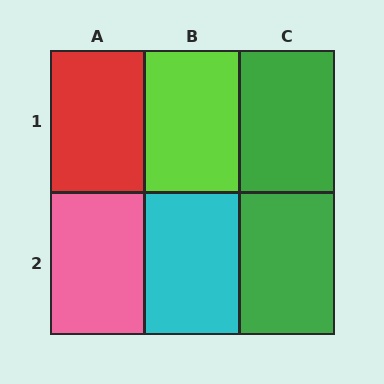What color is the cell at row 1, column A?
Red.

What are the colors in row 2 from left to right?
Pink, cyan, green.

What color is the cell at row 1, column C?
Green.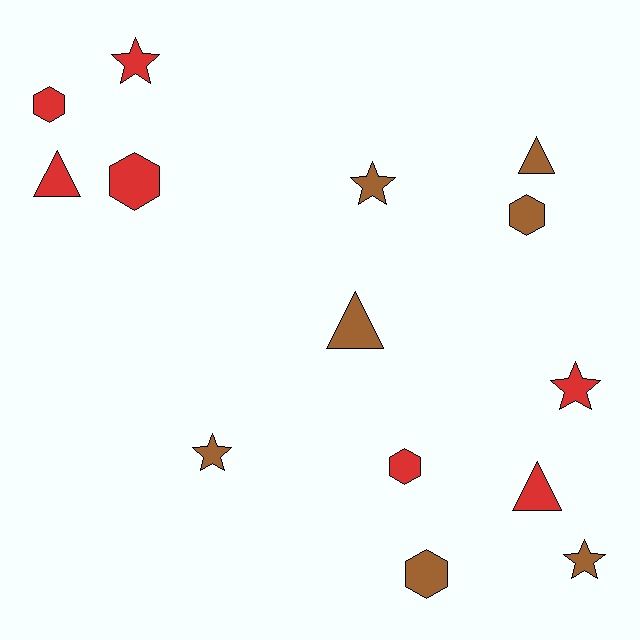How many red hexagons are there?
There are 3 red hexagons.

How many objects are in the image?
There are 14 objects.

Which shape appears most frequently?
Star, with 5 objects.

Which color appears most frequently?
Red, with 7 objects.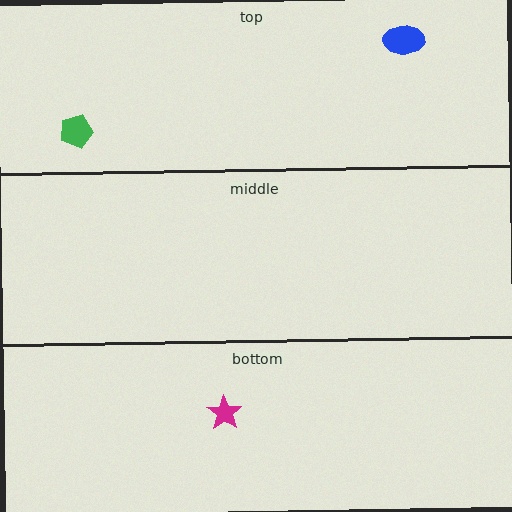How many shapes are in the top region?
2.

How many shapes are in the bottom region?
1.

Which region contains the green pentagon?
The top region.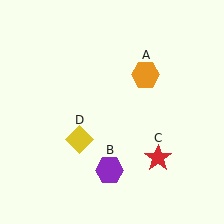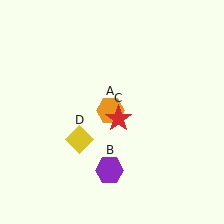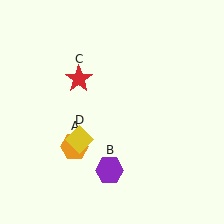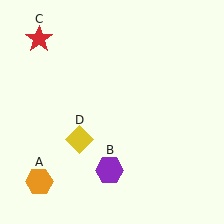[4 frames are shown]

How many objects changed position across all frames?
2 objects changed position: orange hexagon (object A), red star (object C).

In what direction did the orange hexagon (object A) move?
The orange hexagon (object A) moved down and to the left.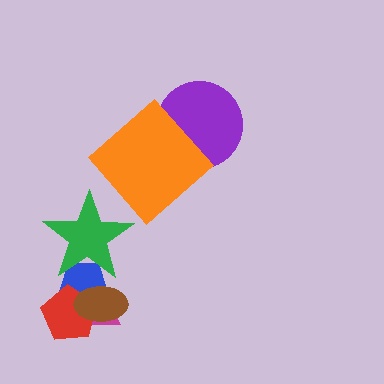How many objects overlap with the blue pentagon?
4 objects overlap with the blue pentagon.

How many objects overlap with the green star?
3 objects overlap with the green star.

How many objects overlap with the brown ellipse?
4 objects overlap with the brown ellipse.